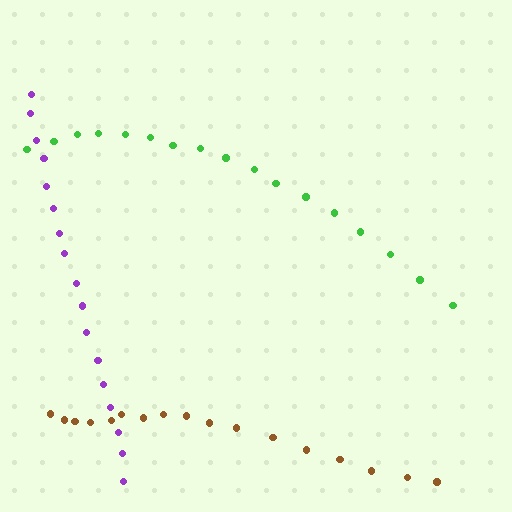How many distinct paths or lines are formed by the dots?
There are 3 distinct paths.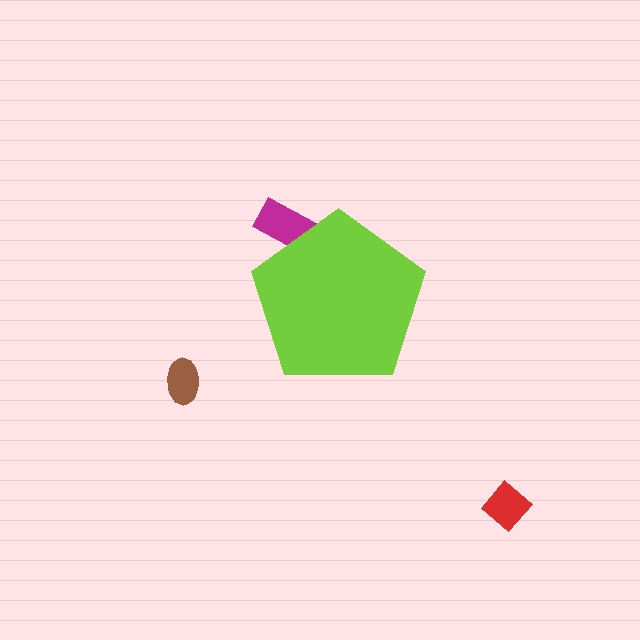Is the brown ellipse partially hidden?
No, the brown ellipse is fully visible.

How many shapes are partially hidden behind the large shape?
1 shape is partially hidden.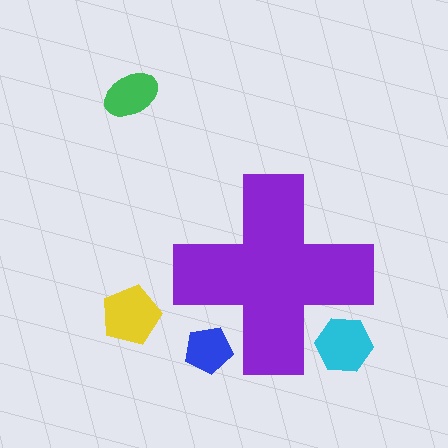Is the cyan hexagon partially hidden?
Yes, the cyan hexagon is partially hidden behind the purple cross.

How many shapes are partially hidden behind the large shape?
2 shapes are partially hidden.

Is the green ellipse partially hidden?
No, the green ellipse is fully visible.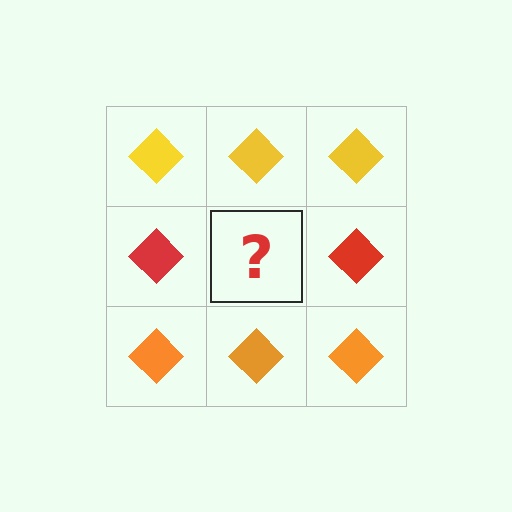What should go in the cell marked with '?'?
The missing cell should contain a red diamond.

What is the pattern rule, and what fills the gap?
The rule is that each row has a consistent color. The gap should be filled with a red diamond.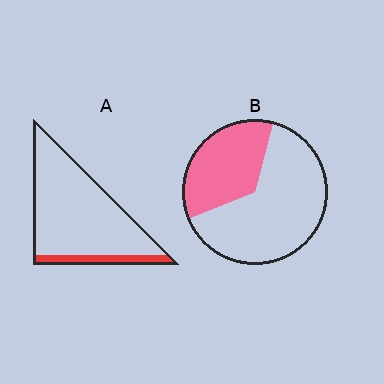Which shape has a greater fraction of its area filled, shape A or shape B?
Shape B.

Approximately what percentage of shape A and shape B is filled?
A is approximately 15% and B is approximately 35%.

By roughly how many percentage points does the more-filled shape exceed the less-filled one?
By roughly 20 percentage points (B over A).